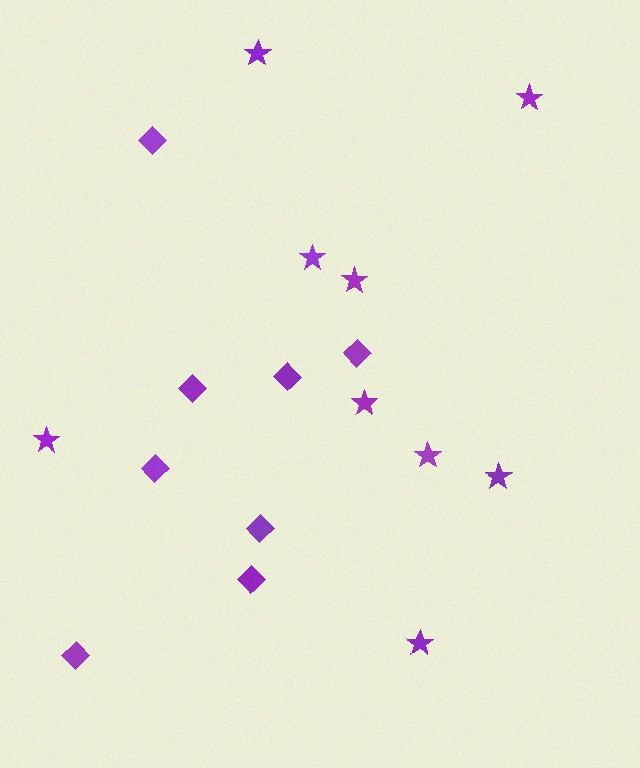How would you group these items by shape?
There are 2 groups: one group of diamonds (8) and one group of stars (9).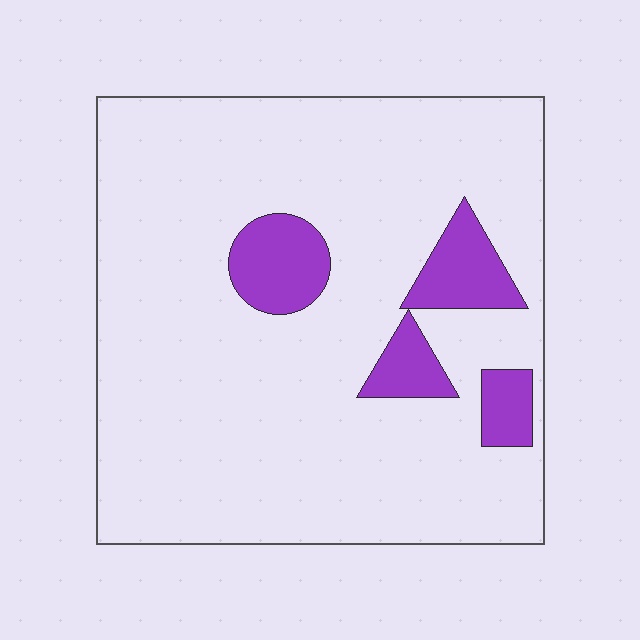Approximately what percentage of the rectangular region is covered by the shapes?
Approximately 10%.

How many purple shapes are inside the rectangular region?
4.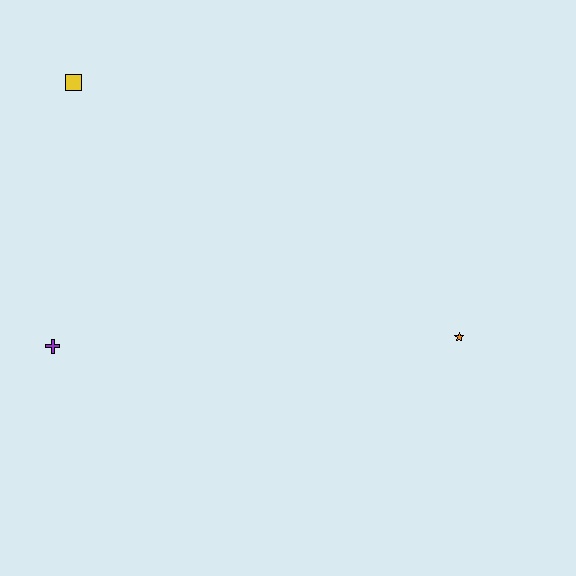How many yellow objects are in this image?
There is 1 yellow object.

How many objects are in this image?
There are 3 objects.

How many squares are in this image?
There is 1 square.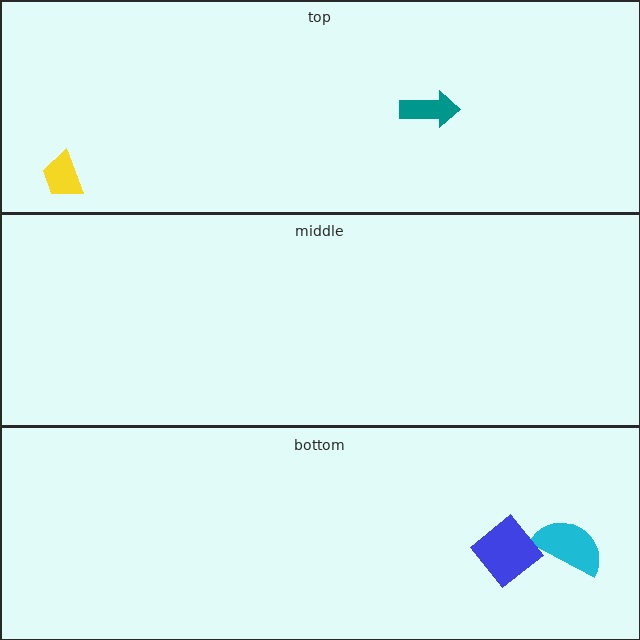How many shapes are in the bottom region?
2.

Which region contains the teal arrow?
The top region.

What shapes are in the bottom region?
The cyan semicircle, the blue diamond.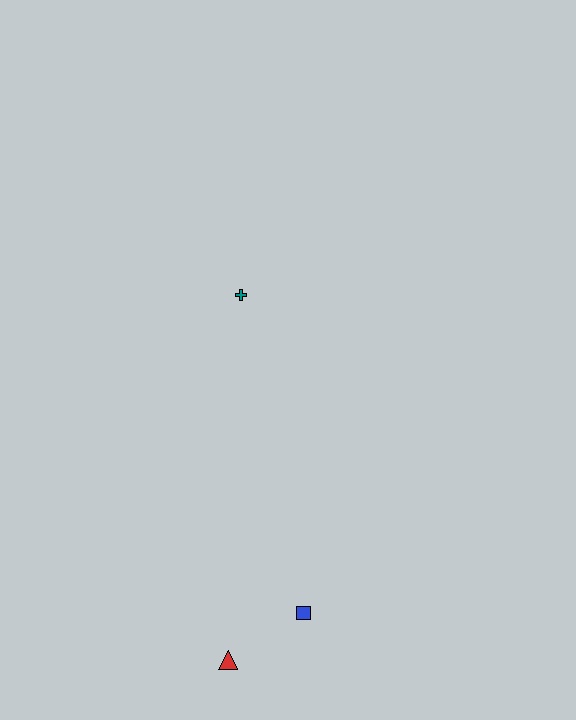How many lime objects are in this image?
There are no lime objects.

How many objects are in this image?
There are 3 objects.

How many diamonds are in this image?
There are no diamonds.